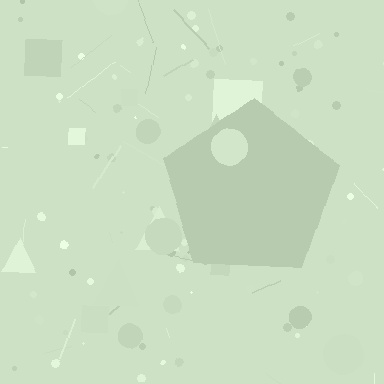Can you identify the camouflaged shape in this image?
The camouflaged shape is a pentagon.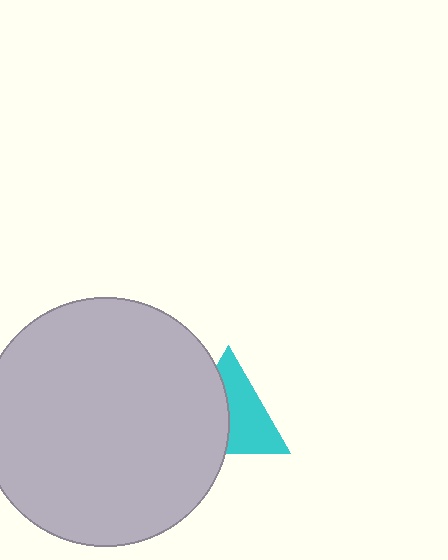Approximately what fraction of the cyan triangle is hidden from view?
Roughly 46% of the cyan triangle is hidden behind the light gray circle.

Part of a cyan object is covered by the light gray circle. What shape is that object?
It is a triangle.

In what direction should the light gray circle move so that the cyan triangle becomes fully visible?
The light gray circle should move left. That is the shortest direction to clear the overlap and leave the cyan triangle fully visible.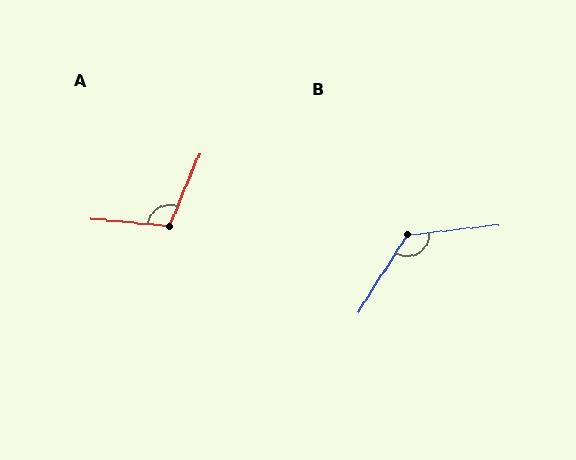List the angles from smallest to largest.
A (108°), B (129°).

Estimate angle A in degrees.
Approximately 108 degrees.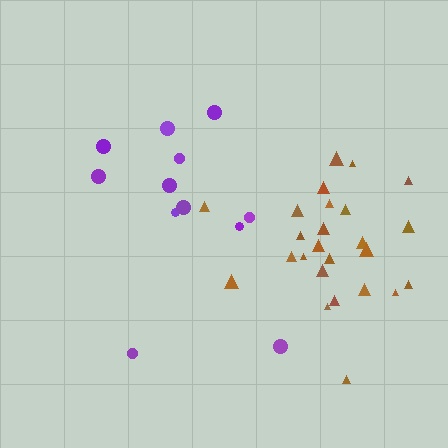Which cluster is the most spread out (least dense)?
Purple.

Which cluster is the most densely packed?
Brown.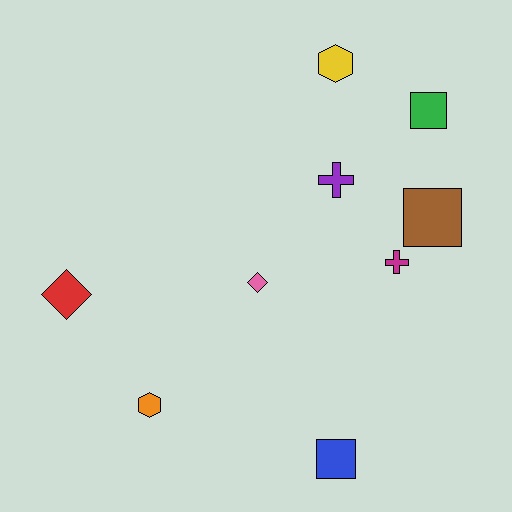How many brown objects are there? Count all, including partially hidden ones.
There is 1 brown object.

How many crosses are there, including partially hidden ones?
There are 2 crosses.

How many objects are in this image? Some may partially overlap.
There are 9 objects.